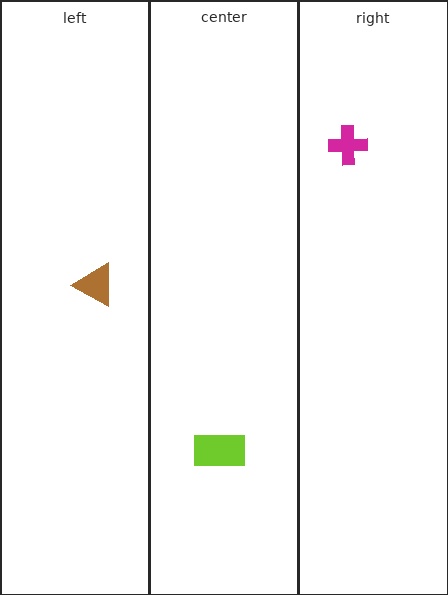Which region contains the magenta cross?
The right region.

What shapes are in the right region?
The magenta cross.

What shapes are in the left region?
The brown triangle.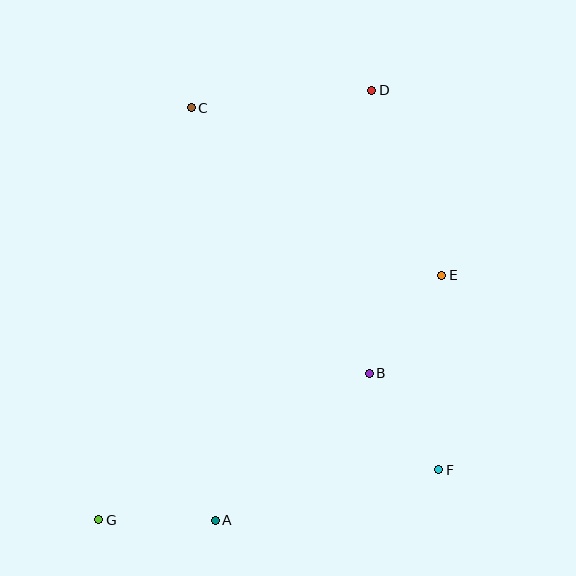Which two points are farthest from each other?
Points D and G are farthest from each other.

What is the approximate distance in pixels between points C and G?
The distance between C and G is approximately 422 pixels.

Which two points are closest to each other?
Points A and G are closest to each other.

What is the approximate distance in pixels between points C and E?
The distance between C and E is approximately 302 pixels.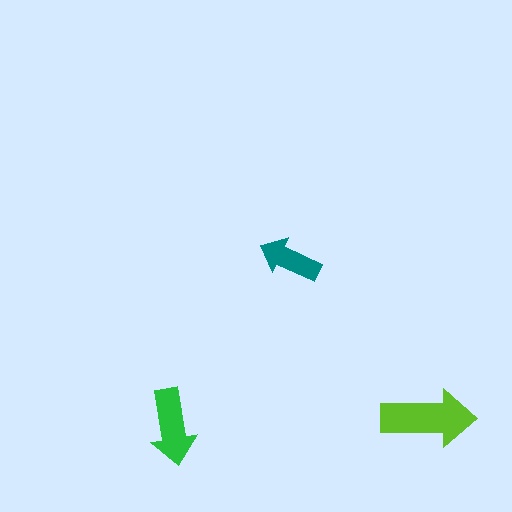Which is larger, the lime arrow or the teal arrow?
The lime one.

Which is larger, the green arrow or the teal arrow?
The green one.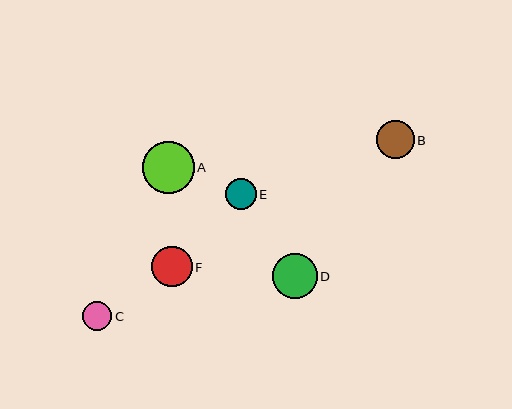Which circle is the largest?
Circle A is the largest with a size of approximately 51 pixels.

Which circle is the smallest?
Circle C is the smallest with a size of approximately 29 pixels.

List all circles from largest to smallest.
From largest to smallest: A, D, F, B, E, C.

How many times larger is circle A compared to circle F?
Circle A is approximately 1.3 times the size of circle F.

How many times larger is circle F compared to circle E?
Circle F is approximately 1.3 times the size of circle E.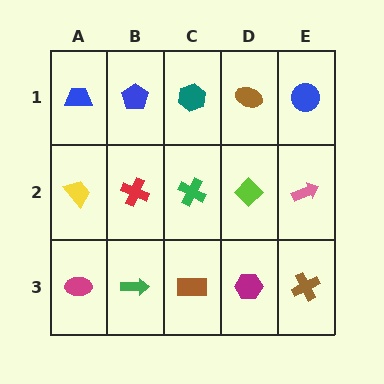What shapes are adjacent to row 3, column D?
A lime diamond (row 2, column D), a brown rectangle (row 3, column C), a brown cross (row 3, column E).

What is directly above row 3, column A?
A yellow trapezoid.